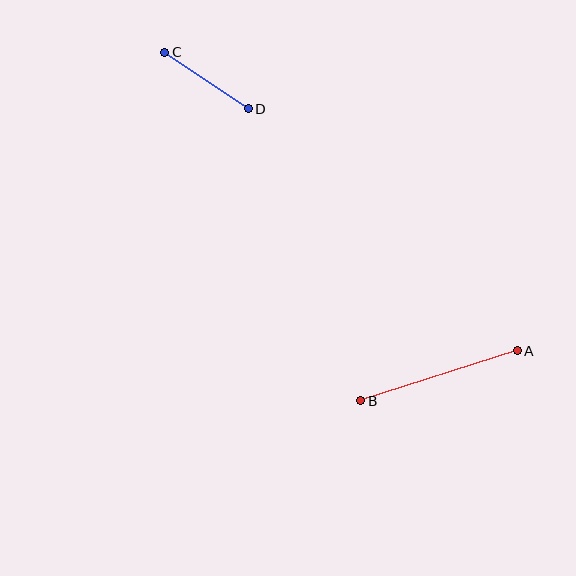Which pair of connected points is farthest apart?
Points A and B are farthest apart.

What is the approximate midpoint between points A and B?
The midpoint is at approximately (439, 376) pixels.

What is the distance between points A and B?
The distance is approximately 164 pixels.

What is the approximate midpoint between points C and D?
The midpoint is at approximately (207, 81) pixels.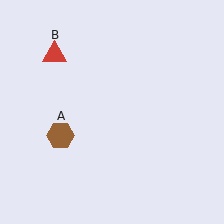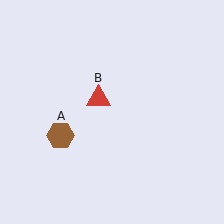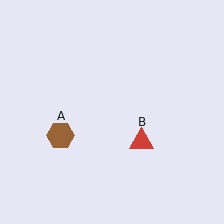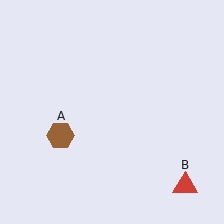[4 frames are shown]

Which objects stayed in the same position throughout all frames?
Brown hexagon (object A) remained stationary.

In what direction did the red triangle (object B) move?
The red triangle (object B) moved down and to the right.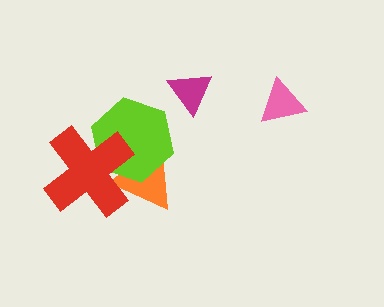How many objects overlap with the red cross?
2 objects overlap with the red cross.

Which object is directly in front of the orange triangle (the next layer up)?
The lime hexagon is directly in front of the orange triangle.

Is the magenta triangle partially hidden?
No, no other shape covers it.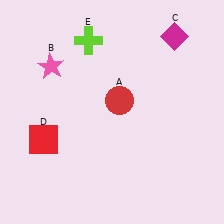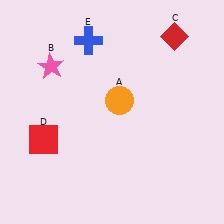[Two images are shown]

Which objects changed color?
A changed from red to orange. C changed from magenta to red. E changed from lime to blue.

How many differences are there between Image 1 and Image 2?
There are 3 differences between the two images.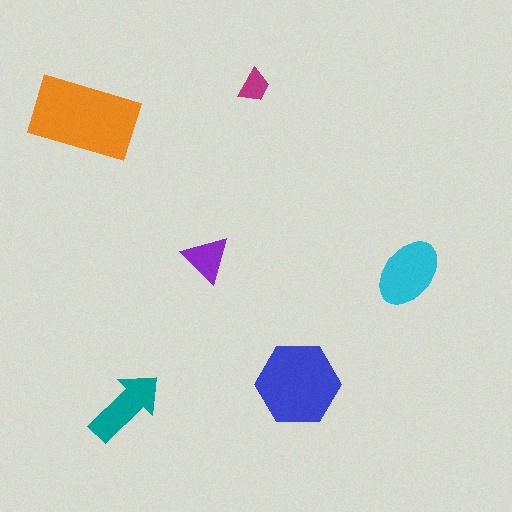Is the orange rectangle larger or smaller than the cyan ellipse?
Larger.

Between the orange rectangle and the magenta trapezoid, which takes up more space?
The orange rectangle.